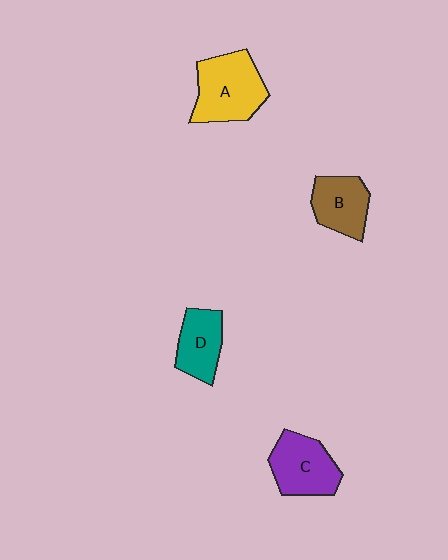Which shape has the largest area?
Shape A (yellow).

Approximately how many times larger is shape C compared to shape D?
Approximately 1.3 times.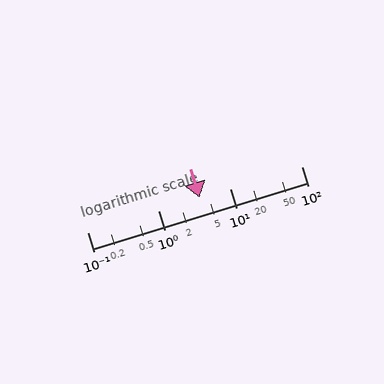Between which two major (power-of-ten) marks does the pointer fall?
The pointer is between 1 and 10.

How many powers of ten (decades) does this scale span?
The scale spans 3 decades, from 0.1 to 100.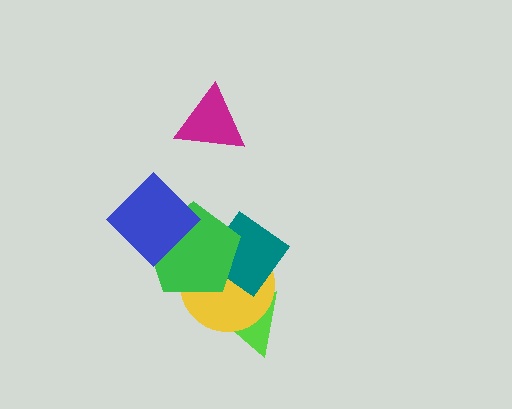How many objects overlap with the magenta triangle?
0 objects overlap with the magenta triangle.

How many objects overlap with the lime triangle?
2 objects overlap with the lime triangle.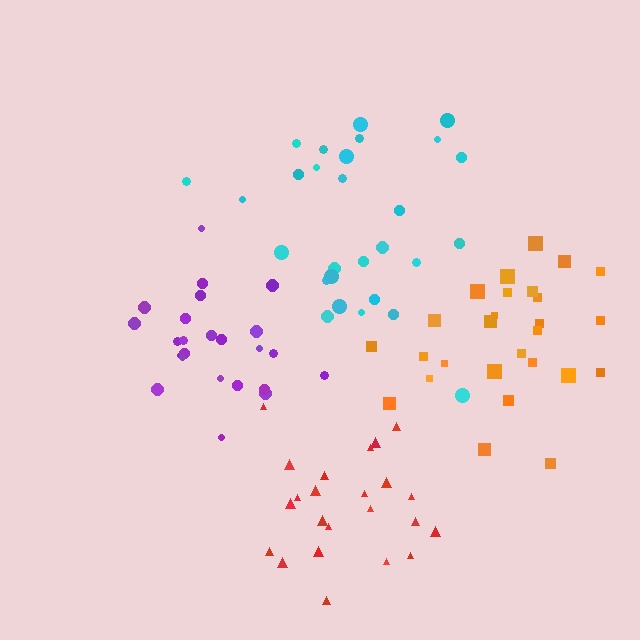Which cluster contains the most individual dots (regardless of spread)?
Cyan (28).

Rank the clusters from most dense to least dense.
purple, red, orange, cyan.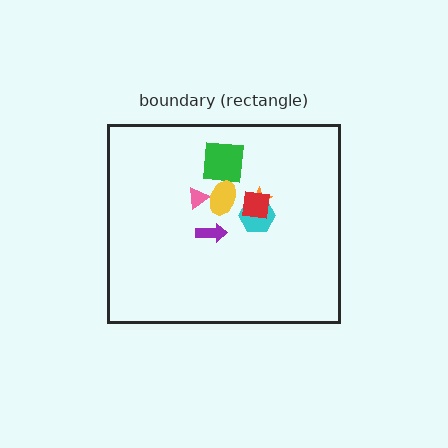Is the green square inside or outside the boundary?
Inside.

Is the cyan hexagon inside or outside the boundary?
Inside.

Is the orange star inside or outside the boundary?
Inside.